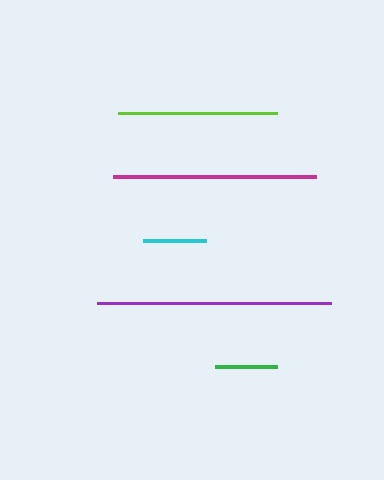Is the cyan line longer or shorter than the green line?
The cyan line is longer than the green line.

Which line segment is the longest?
The purple line is the longest at approximately 235 pixels.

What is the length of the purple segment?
The purple segment is approximately 235 pixels long.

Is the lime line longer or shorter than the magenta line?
The magenta line is longer than the lime line.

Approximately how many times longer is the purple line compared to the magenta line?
The purple line is approximately 1.2 times the length of the magenta line.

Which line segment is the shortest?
The green line is the shortest at approximately 62 pixels.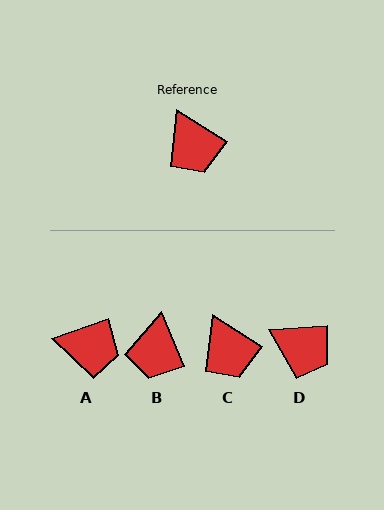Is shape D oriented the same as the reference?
No, it is off by about 36 degrees.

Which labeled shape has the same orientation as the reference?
C.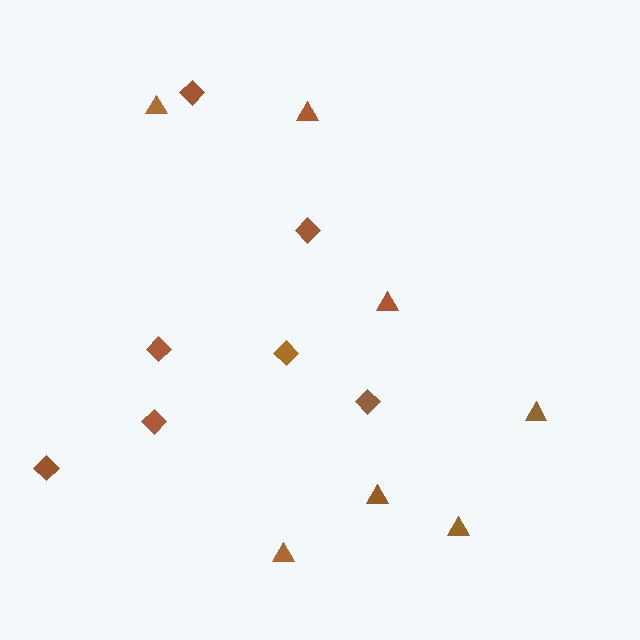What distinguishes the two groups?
There are 2 groups: one group of triangles (7) and one group of diamonds (7).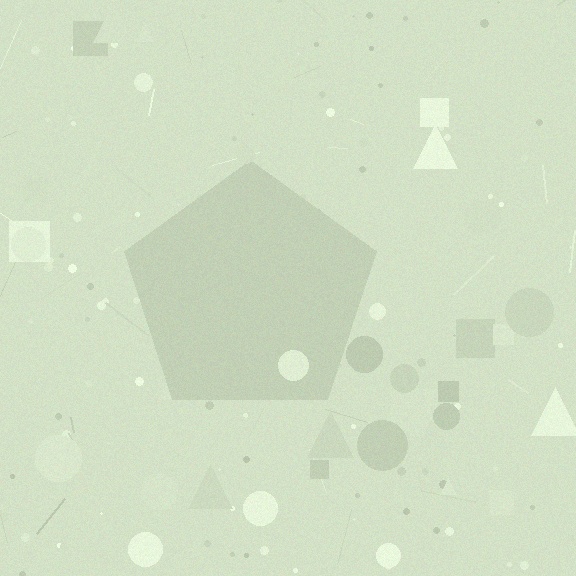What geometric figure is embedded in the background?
A pentagon is embedded in the background.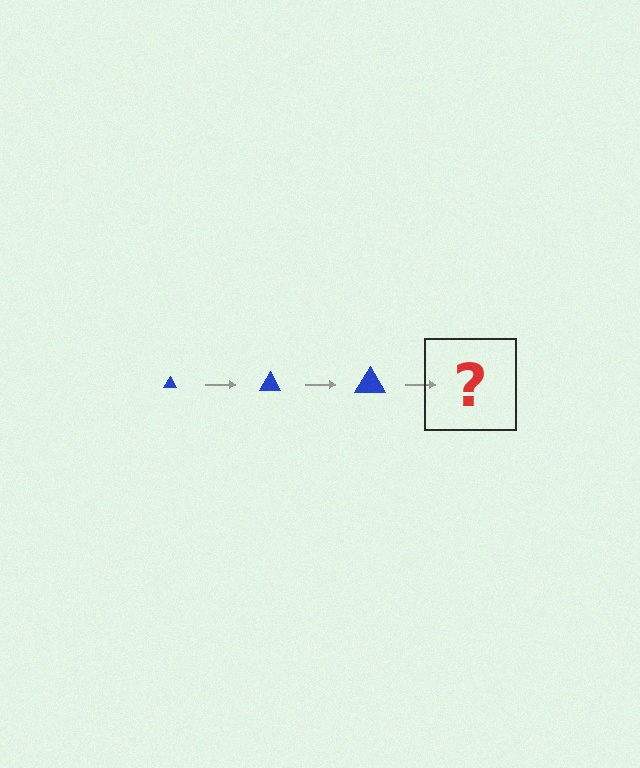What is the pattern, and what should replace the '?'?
The pattern is that the triangle gets progressively larger each step. The '?' should be a blue triangle, larger than the previous one.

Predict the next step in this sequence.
The next step is a blue triangle, larger than the previous one.